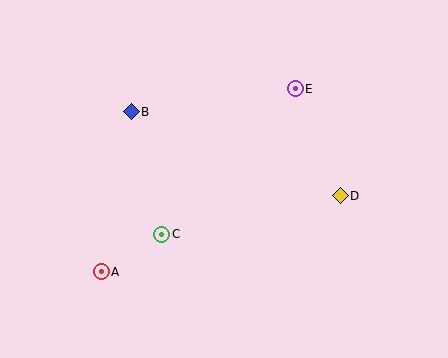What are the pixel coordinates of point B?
Point B is at (131, 112).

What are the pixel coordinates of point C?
Point C is at (162, 234).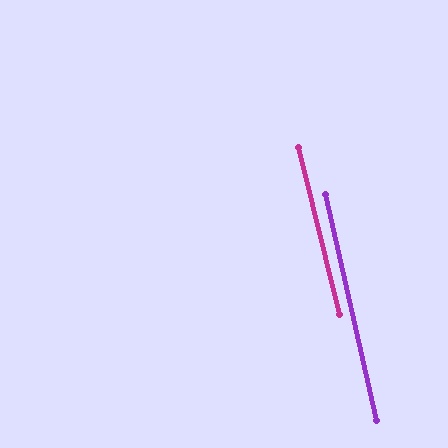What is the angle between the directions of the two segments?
Approximately 1 degree.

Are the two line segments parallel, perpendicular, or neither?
Parallel — their directions differ by only 0.9°.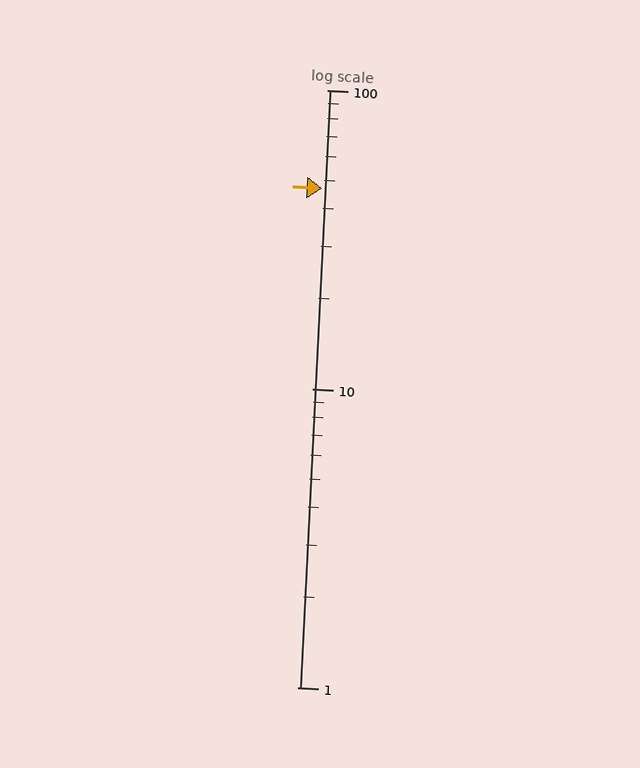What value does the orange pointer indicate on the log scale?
The pointer indicates approximately 47.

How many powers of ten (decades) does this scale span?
The scale spans 2 decades, from 1 to 100.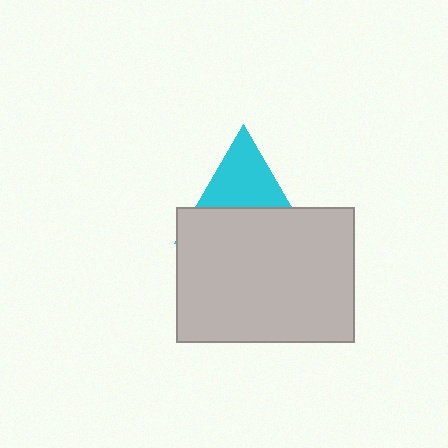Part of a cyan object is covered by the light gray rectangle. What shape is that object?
It is a triangle.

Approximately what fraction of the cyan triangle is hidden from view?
Roughly 51% of the cyan triangle is hidden behind the light gray rectangle.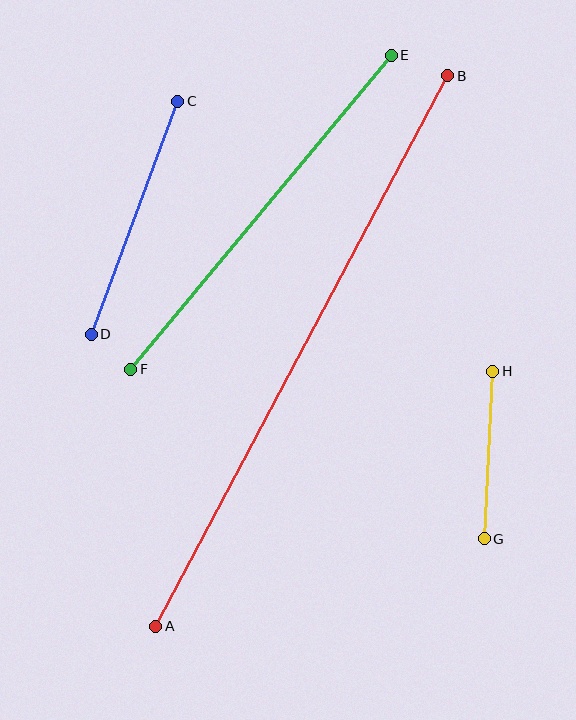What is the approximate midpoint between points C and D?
The midpoint is at approximately (135, 218) pixels.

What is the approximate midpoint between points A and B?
The midpoint is at approximately (302, 351) pixels.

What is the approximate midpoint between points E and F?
The midpoint is at approximately (261, 212) pixels.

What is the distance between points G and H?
The distance is approximately 167 pixels.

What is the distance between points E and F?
The distance is approximately 408 pixels.